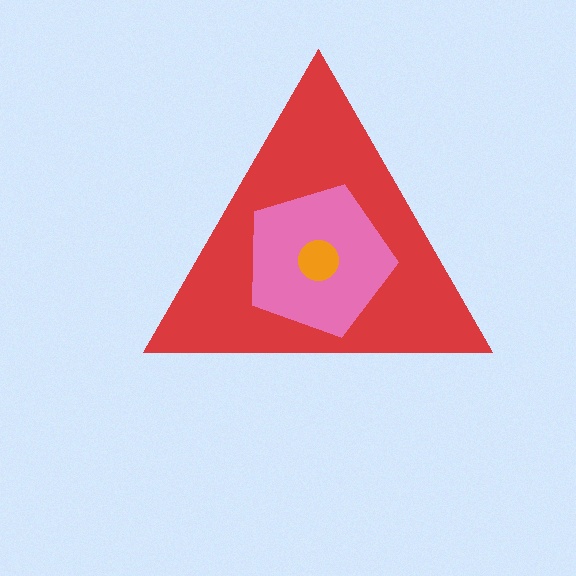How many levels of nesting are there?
3.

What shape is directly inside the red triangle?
The pink pentagon.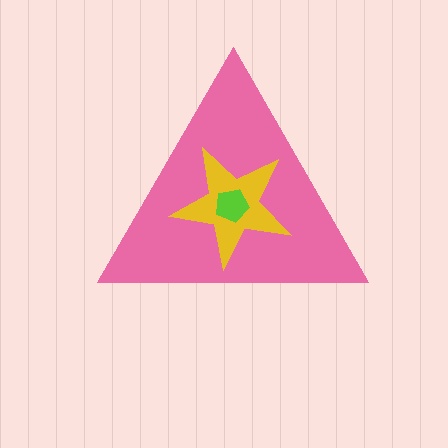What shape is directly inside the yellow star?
The lime pentagon.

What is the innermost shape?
The lime pentagon.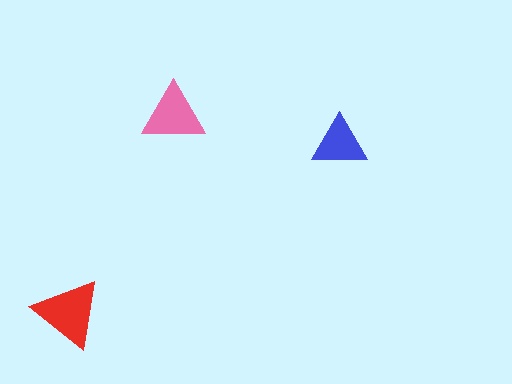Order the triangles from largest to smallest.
the red one, the pink one, the blue one.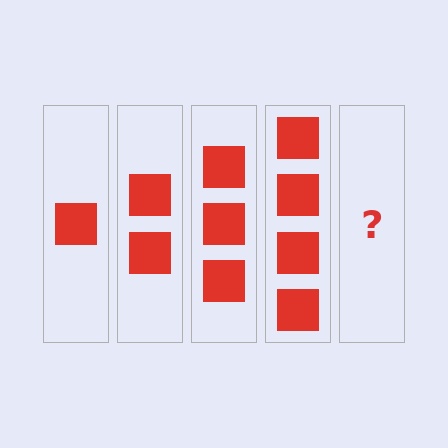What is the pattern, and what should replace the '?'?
The pattern is that each step adds one more square. The '?' should be 5 squares.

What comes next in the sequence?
The next element should be 5 squares.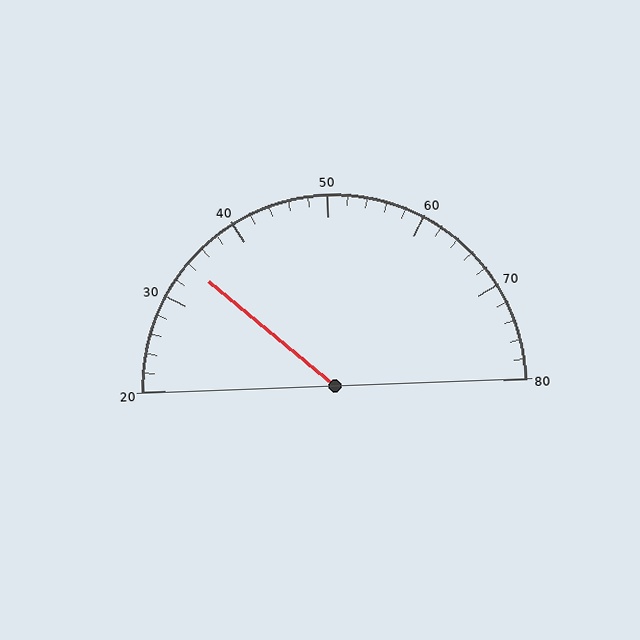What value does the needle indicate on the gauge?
The needle indicates approximately 34.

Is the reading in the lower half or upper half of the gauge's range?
The reading is in the lower half of the range (20 to 80).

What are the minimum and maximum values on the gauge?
The gauge ranges from 20 to 80.